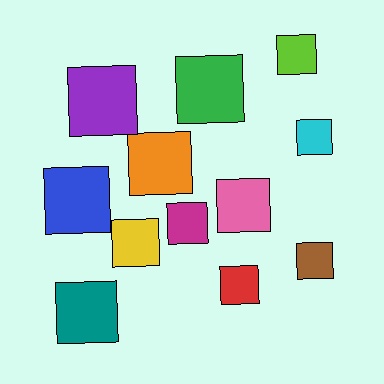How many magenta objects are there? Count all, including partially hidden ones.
There is 1 magenta object.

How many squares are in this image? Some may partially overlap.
There are 12 squares.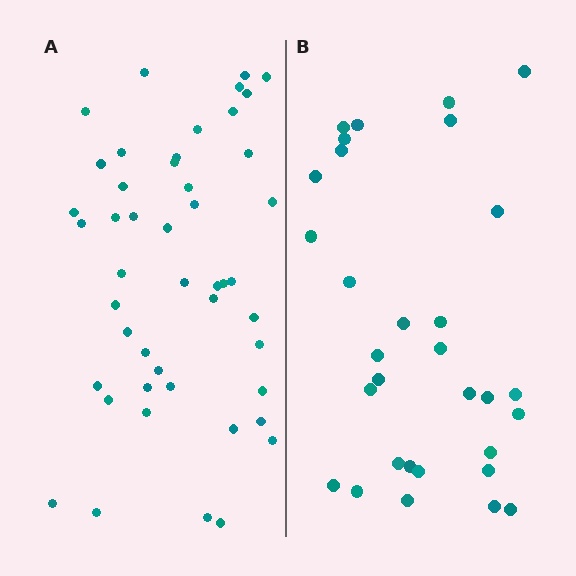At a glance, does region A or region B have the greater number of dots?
Region A (the left region) has more dots.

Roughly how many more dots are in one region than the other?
Region A has approximately 15 more dots than region B.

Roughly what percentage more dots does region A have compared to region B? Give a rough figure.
About 50% more.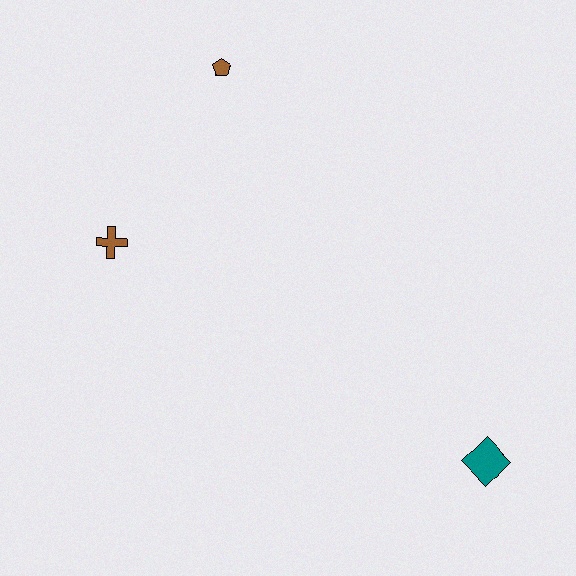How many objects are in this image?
There are 3 objects.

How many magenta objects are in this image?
There are no magenta objects.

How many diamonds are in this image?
There is 1 diamond.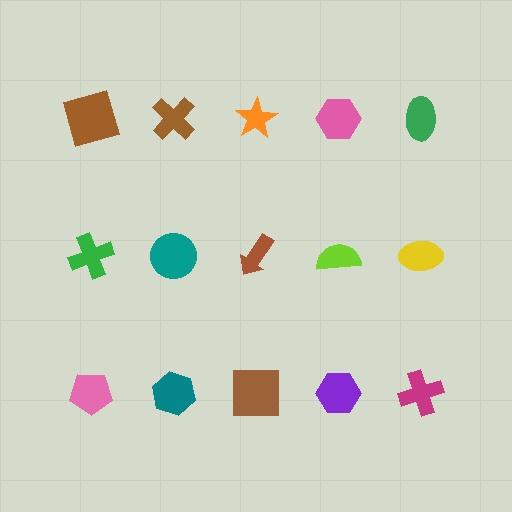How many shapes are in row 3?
5 shapes.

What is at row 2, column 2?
A teal circle.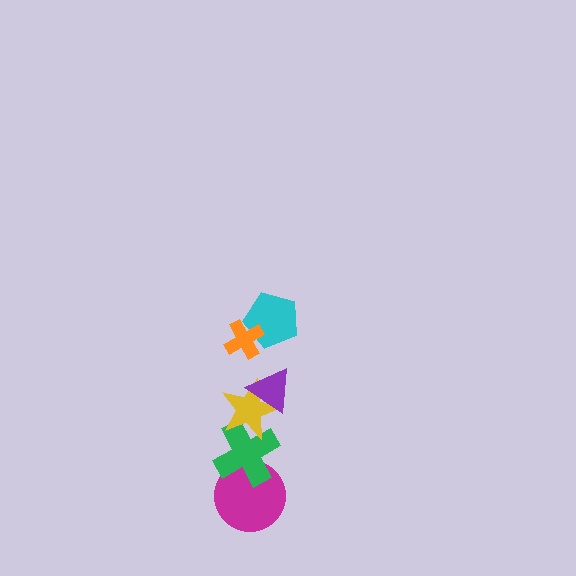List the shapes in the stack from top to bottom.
From top to bottom: the orange cross, the cyan pentagon, the purple triangle, the yellow star, the green cross, the magenta circle.